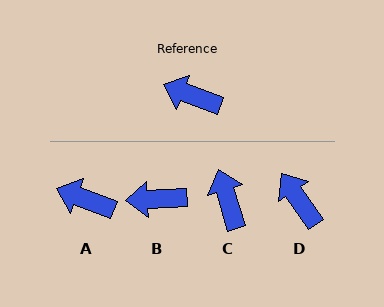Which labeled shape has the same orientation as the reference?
A.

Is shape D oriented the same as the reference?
No, it is off by about 36 degrees.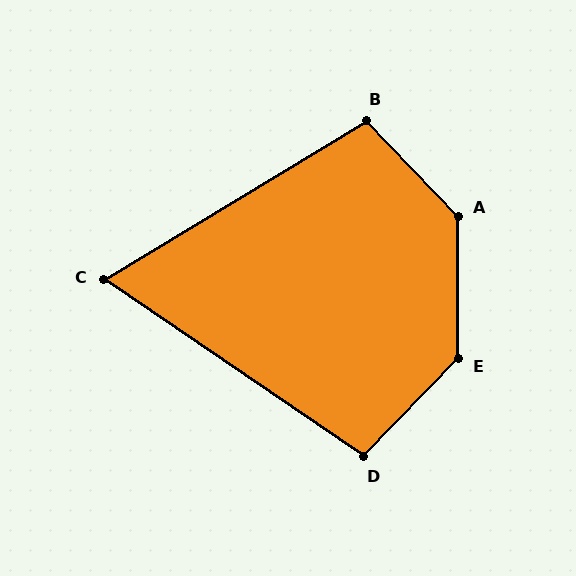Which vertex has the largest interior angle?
A, at approximately 136 degrees.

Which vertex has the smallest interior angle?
C, at approximately 65 degrees.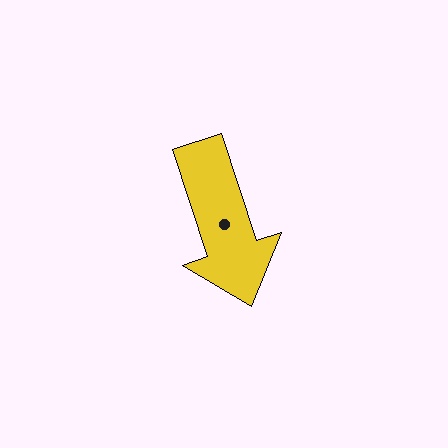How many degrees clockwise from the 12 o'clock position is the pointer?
Approximately 162 degrees.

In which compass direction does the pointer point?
South.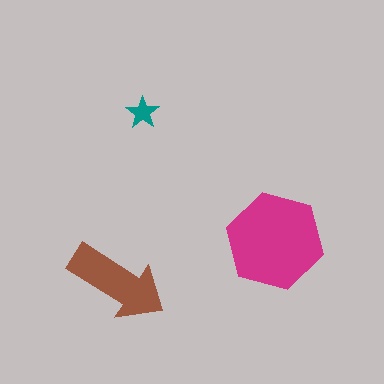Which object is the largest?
The magenta hexagon.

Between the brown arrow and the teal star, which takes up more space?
The brown arrow.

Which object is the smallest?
The teal star.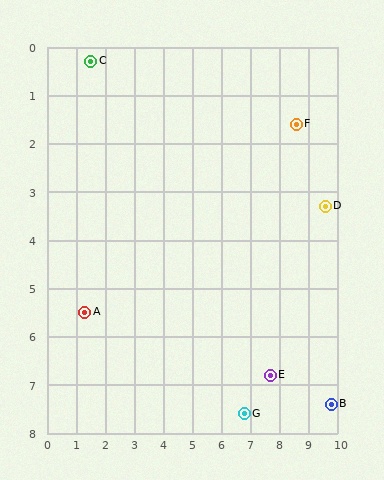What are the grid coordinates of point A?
Point A is at approximately (1.3, 5.5).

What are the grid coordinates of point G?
Point G is at approximately (6.8, 7.6).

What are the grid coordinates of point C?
Point C is at approximately (1.5, 0.3).